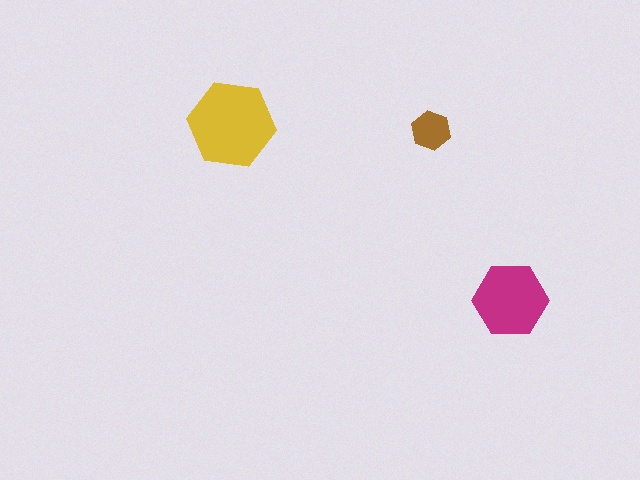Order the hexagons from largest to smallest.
the yellow one, the magenta one, the brown one.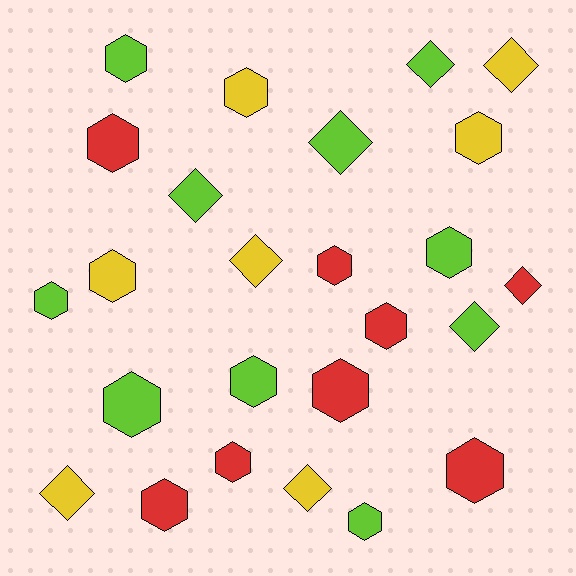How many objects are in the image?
There are 25 objects.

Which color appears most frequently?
Lime, with 10 objects.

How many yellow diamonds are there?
There are 4 yellow diamonds.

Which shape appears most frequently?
Hexagon, with 16 objects.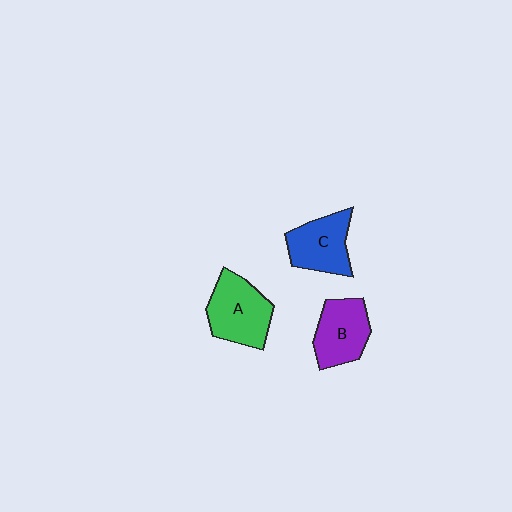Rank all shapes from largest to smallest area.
From largest to smallest: A (green), C (blue), B (purple).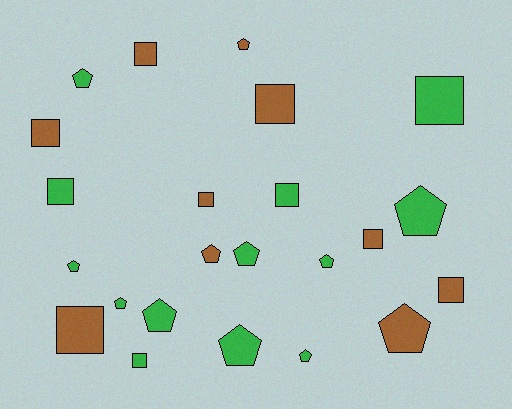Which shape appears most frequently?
Pentagon, with 12 objects.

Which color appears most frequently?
Green, with 13 objects.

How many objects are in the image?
There are 23 objects.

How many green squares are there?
There are 4 green squares.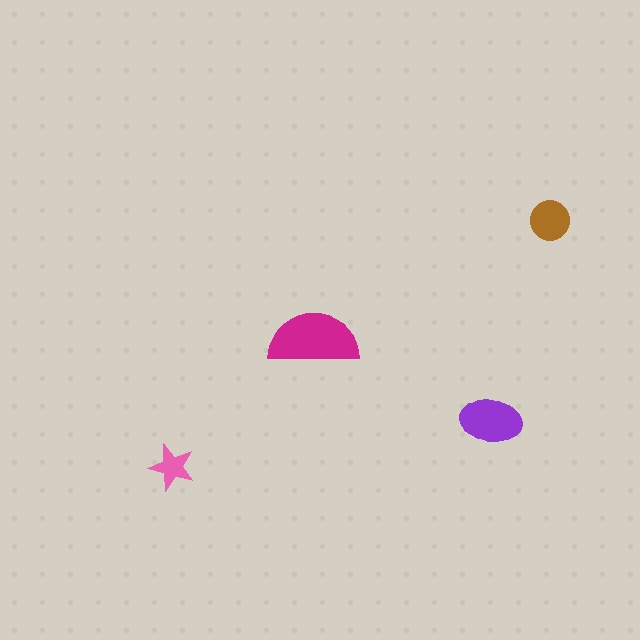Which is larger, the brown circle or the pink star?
The brown circle.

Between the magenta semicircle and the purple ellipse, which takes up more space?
The magenta semicircle.